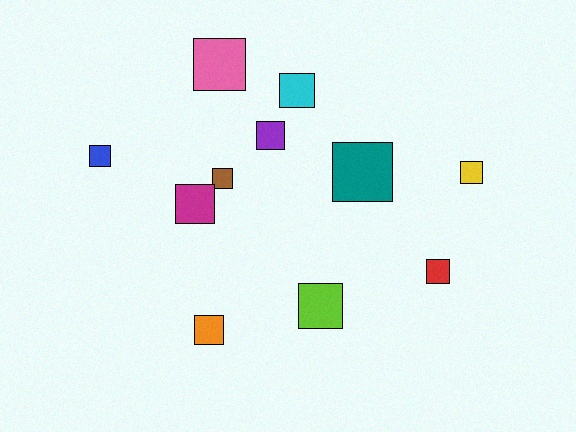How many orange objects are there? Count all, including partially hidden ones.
There is 1 orange object.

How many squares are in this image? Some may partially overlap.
There are 11 squares.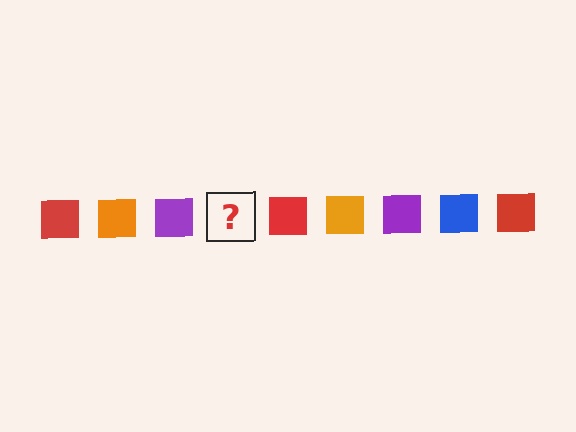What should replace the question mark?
The question mark should be replaced with a blue square.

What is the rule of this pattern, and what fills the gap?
The rule is that the pattern cycles through red, orange, purple, blue squares. The gap should be filled with a blue square.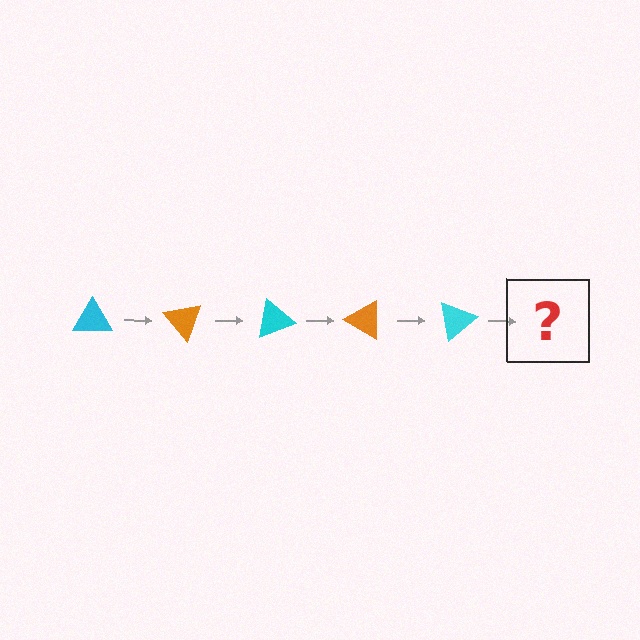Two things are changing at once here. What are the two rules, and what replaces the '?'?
The two rules are that it rotates 50 degrees each step and the color cycles through cyan and orange. The '?' should be an orange triangle, rotated 250 degrees from the start.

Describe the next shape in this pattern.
It should be an orange triangle, rotated 250 degrees from the start.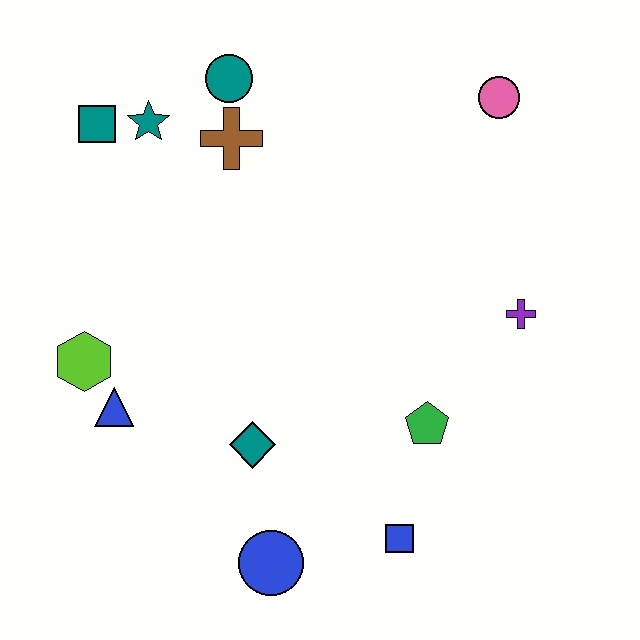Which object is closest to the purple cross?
The green pentagon is closest to the purple cross.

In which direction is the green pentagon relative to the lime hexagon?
The green pentagon is to the right of the lime hexagon.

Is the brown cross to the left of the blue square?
Yes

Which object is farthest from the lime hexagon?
The pink circle is farthest from the lime hexagon.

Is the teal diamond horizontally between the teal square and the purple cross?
Yes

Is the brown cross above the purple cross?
Yes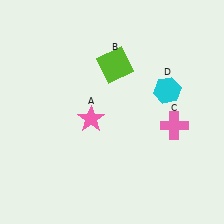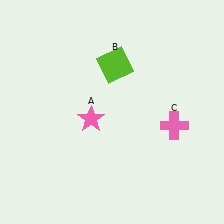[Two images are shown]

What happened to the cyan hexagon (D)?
The cyan hexagon (D) was removed in Image 2. It was in the top-right area of Image 1.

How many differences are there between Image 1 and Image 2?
There is 1 difference between the two images.